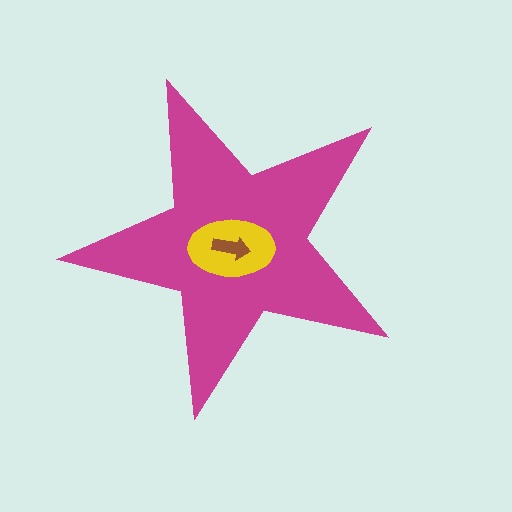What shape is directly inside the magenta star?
The yellow ellipse.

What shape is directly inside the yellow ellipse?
The brown arrow.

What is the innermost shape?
The brown arrow.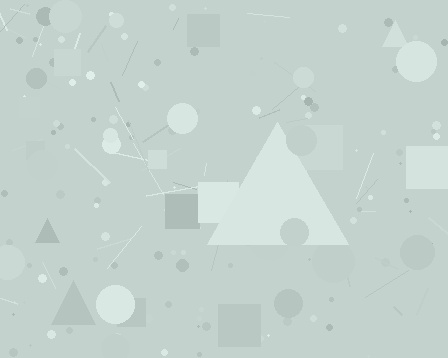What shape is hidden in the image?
A triangle is hidden in the image.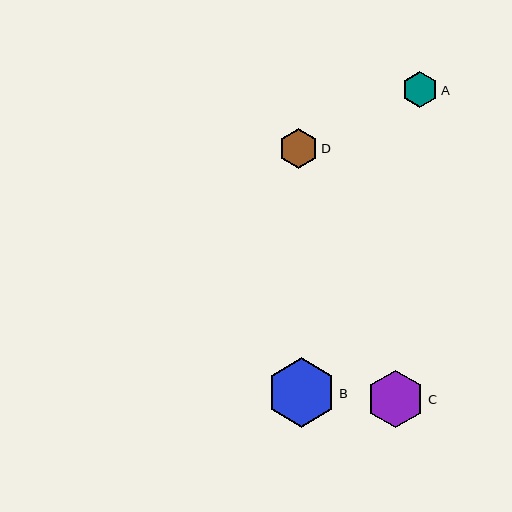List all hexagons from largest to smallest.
From largest to smallest: B, C, D, A.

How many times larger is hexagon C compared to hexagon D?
Hexagon C is approximately 1.5 times the size of hexagon D.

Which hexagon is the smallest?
Hexagon A is the smallest with a size of approximately 36 pixels.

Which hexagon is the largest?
Hexagon B is the largest with a size of approximately 69 pixels.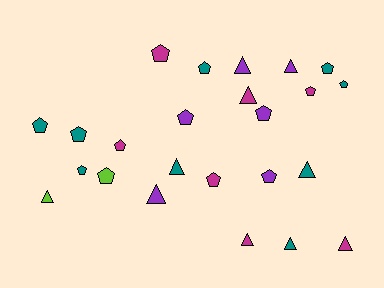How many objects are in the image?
There are 24 objects.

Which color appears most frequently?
Teal, with 9 objects.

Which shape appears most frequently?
Pentagon, with 14 objects.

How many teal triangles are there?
There are 3 teal triangles.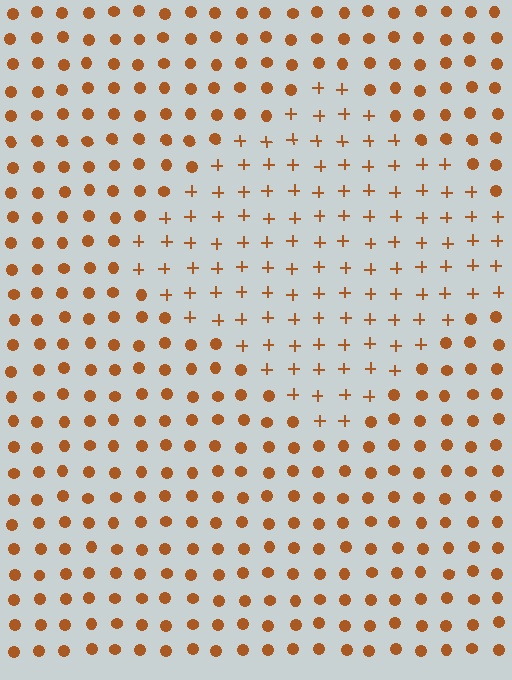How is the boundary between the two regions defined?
The boundary is defined by a change in element shape: plus signs inside vs. circles outside. All elements share the same color and spacing.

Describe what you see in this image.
The image is filled with small brown elements arranged in a uniform grid. A diamond-shaped region contains plus signs, while the surrounding area contains circles. The boundary is defined purely by the change in element shape.